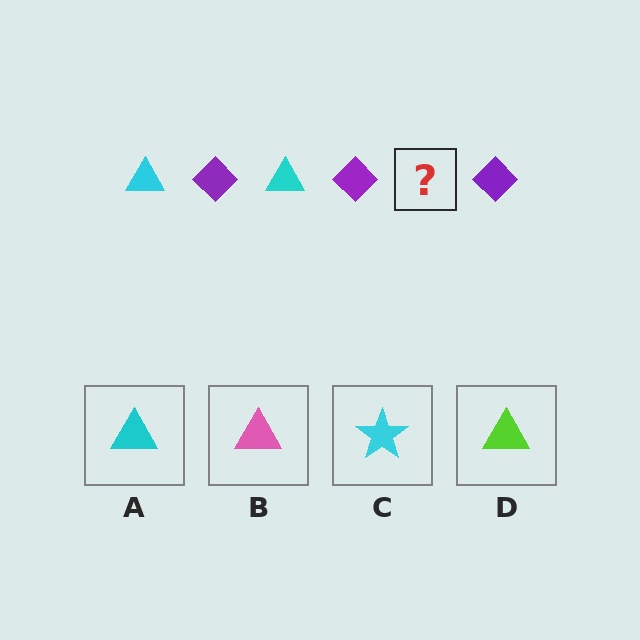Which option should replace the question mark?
Option A.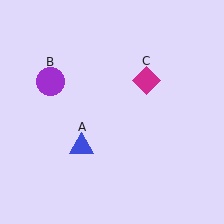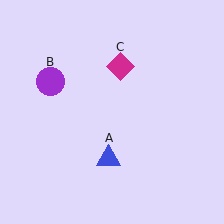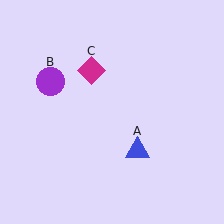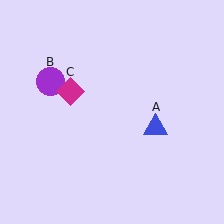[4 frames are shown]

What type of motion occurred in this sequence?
The blue triangle (object A), magenta diamond (object C) rotated counterclockwise around the center of the scene.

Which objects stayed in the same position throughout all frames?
Purple circle (object B) remained stationary.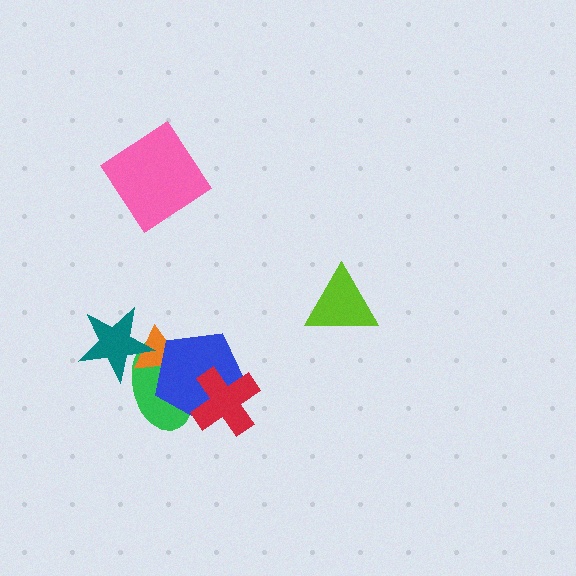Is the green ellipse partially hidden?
Yes, it is partially covered by another shape.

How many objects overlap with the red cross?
2 objects overlap with the red cross.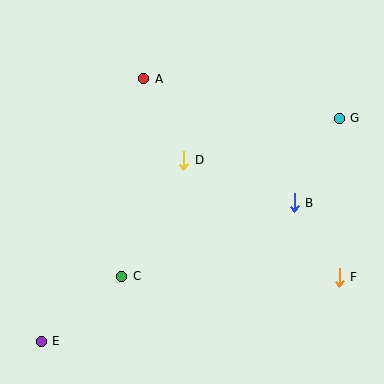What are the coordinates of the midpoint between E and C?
The midpoint between E and C is at (81, 309).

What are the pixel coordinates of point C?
Point C is at (122, 276).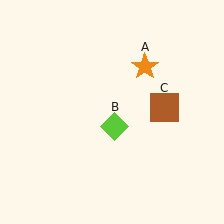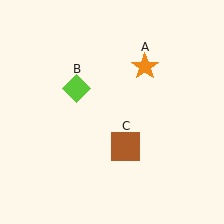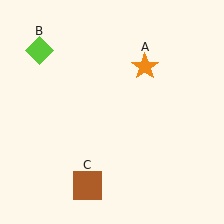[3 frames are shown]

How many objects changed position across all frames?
2 objects changed position: lime diamond (object B), brown square (object C).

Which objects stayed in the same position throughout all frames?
Orange star (object A) remained stationary.